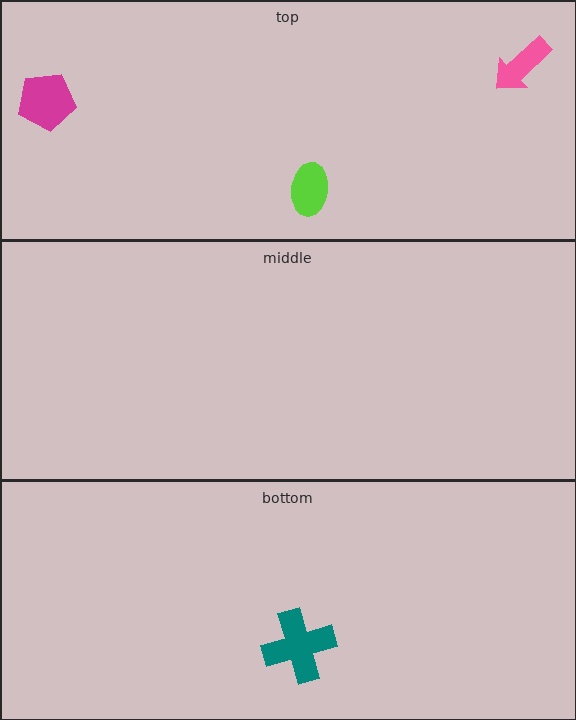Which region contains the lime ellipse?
The top region.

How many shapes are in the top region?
3.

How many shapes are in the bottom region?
1.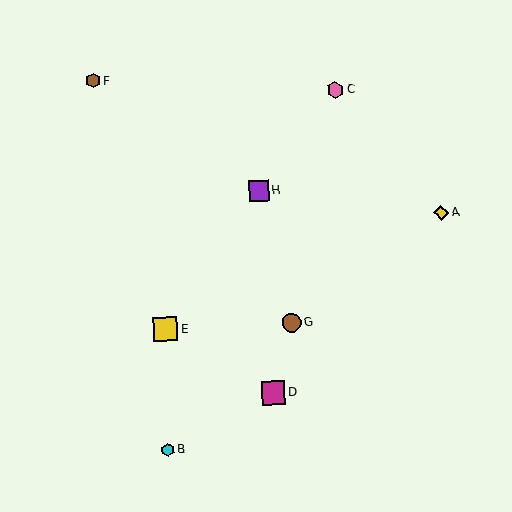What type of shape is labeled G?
Shape G is a brown circle.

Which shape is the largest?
The yellow square (labeled E) is the largest.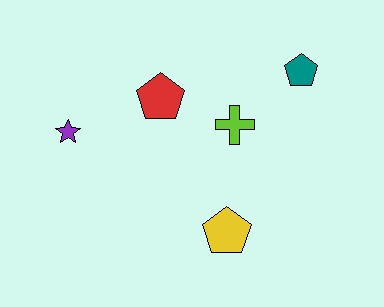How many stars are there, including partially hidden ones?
There is 1 star.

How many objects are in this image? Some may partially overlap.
There are 5 objects.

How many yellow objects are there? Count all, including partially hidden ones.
There is 1 yellow object.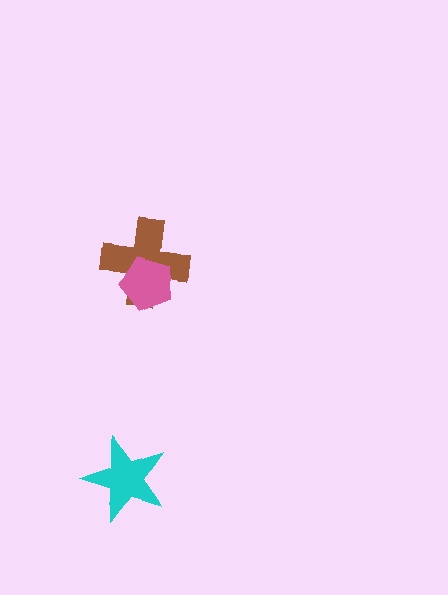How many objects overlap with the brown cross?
1 object overlaps with the brown cross.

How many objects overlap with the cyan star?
0 objects overlap with the cyan star.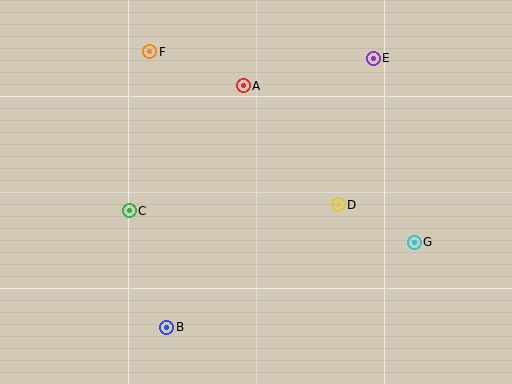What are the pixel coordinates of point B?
Point B is at (167, 327).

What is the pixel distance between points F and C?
The distance between F and C is 160 pixels.